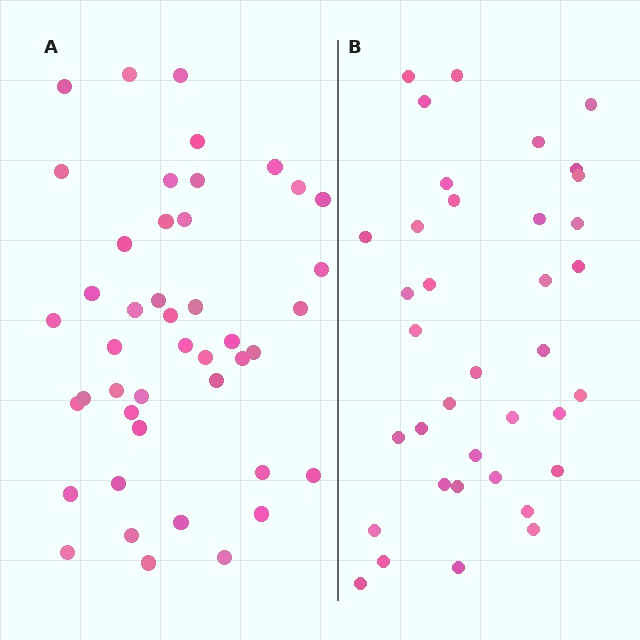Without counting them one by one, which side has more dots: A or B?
Region A (the left region) has more dots.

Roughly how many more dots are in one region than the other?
Region A has roughly 8 or so more dots than region B.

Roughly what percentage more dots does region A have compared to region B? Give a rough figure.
About 20% more.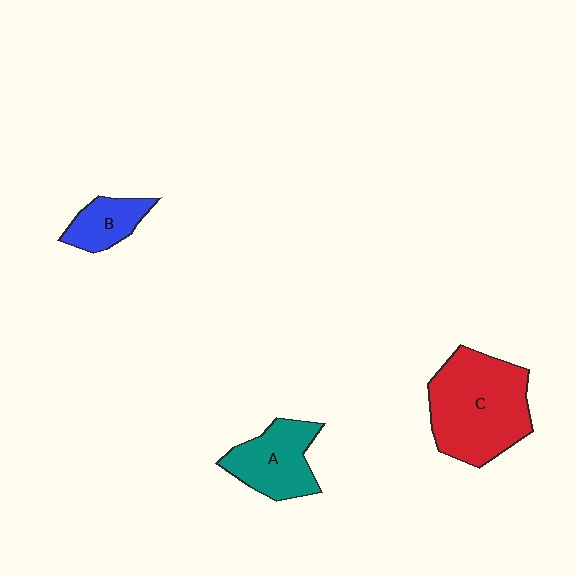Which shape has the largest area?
Shape C (red).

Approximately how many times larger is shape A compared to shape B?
Approximately 1.6 times.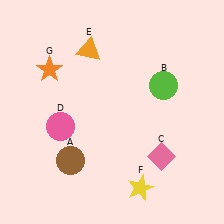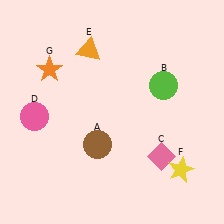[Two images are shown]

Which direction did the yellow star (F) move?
The yellow star (F) moved right.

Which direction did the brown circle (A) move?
The brown circle (A) moved right.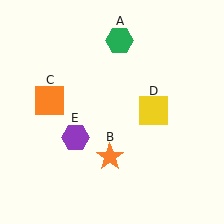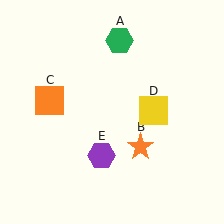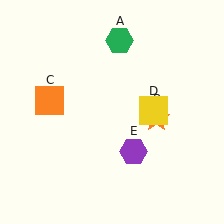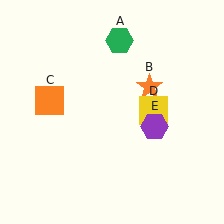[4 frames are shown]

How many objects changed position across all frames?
2 objects changed position: orange star (object B), purple hexagon (object E).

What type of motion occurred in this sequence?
The orange star (object B), purple hexagon (object E) rotated counterclockwise around the center of the scene.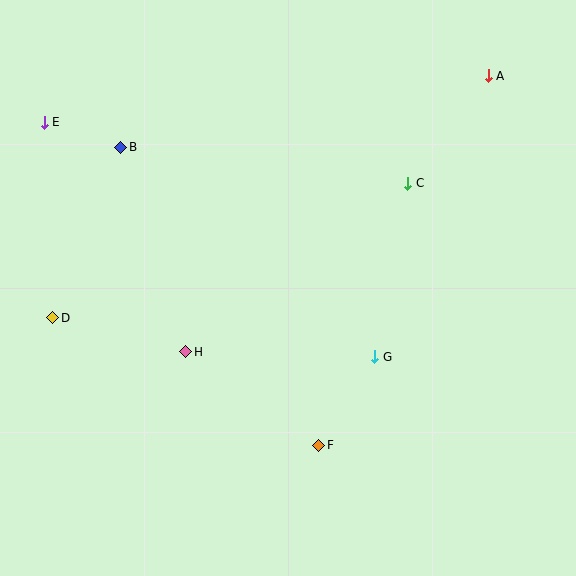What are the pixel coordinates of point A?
Point A is at (488, 76).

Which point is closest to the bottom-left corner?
Point D is closest to the bottom-left corner.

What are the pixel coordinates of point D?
Point D is at (53, 318).